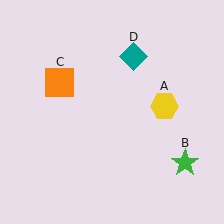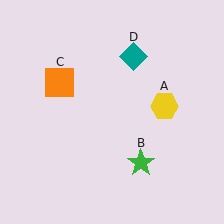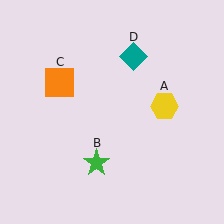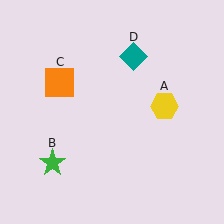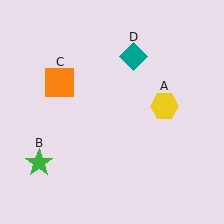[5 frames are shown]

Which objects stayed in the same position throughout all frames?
Yellow hexagon (object A) and orange square (object C) and teal diamond (object D) remained stationary.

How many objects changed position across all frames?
1 object changed position: green star (object B).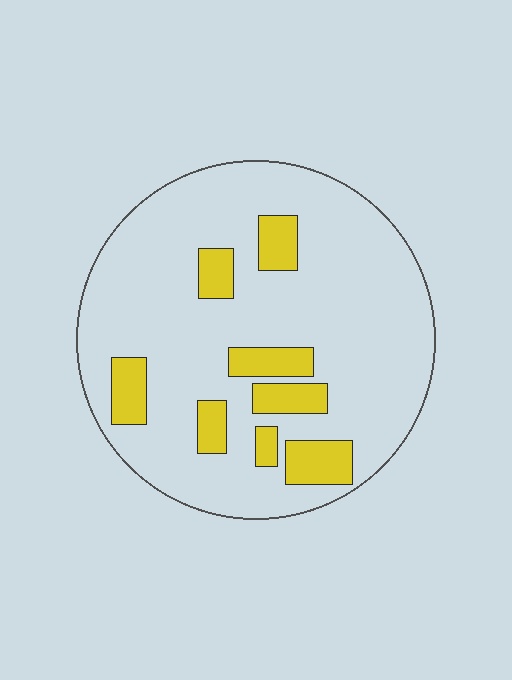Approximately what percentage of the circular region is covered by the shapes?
Approximately 15%.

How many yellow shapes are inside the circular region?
8.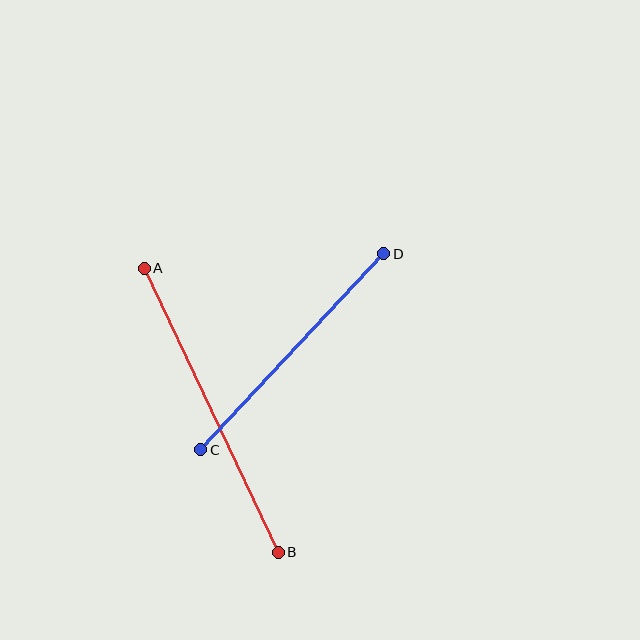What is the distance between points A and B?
The distance is approximately 314 pixels.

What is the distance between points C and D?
The distance is approximately 268 pixels.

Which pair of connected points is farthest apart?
Points A and B are farthest apart.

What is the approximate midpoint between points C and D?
The midpoint is at approximately (292, 352) pixels.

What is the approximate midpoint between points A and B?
The midpoint is at approximately (211, 410) pixels.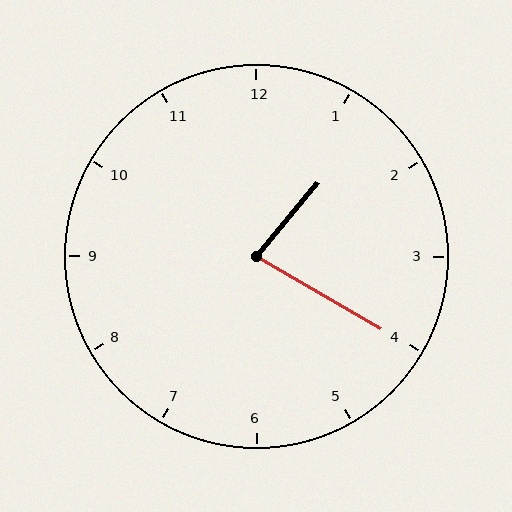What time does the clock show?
1:20.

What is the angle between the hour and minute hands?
Approximately 80 degrees.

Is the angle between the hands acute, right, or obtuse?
It is acute.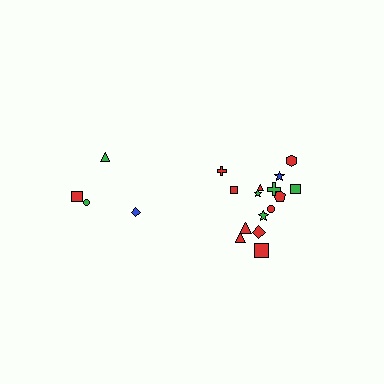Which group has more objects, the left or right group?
The right group.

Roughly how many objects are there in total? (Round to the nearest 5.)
Roughly 20 objects in total.